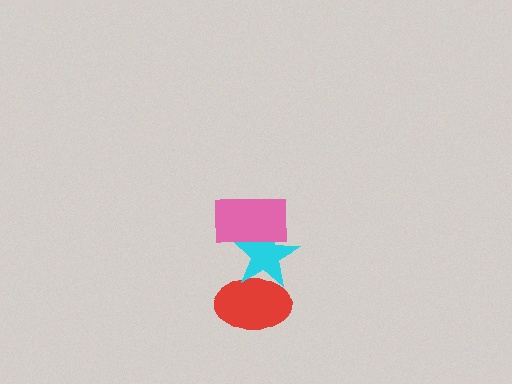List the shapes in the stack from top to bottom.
From top to bottom: the pink rectangle, the cyan star, the red ellipse.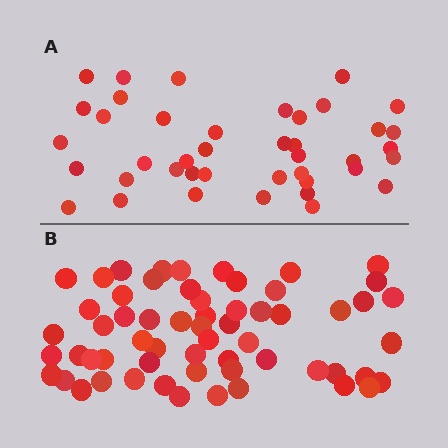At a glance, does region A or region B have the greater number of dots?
Region B (the bottom region) has more dots.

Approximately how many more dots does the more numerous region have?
Region B has approximately 20 more dots than region A.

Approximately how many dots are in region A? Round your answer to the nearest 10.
About 40 dots. (The exact count is 41, which rounds to 40.)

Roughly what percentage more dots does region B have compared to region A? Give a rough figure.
About 45% more.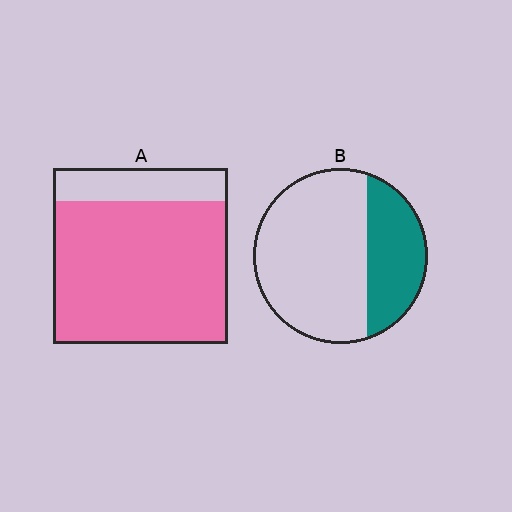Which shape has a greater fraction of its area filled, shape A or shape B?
Shape A.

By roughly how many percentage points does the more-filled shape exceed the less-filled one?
By roughly 50 percentage points (A over B).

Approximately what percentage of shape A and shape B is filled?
A is approximately 80% and B is approximately 30%.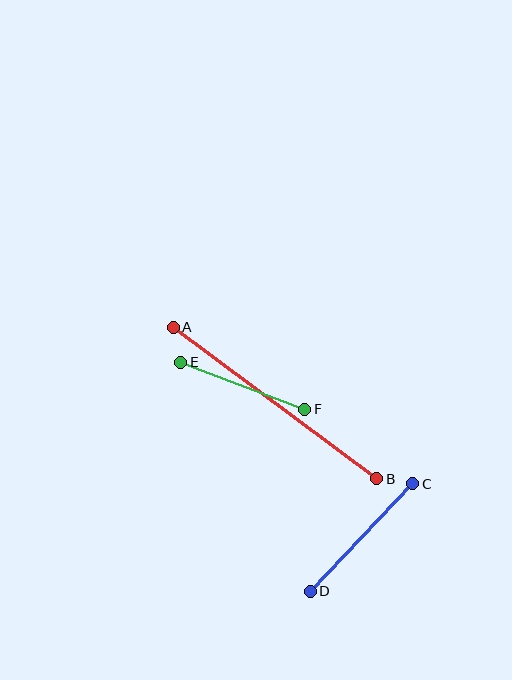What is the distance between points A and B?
The distance is approximately 254 pixels.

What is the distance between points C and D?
The distance is approximately 148 pixels.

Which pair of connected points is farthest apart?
Points A and B are farthest apart.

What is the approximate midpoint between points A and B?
The midpoint is at approximately (275, 403) pixels.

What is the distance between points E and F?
The distance is approximately 133 pixels.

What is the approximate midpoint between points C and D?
The midpoint is at approximately (362, 538) pixels.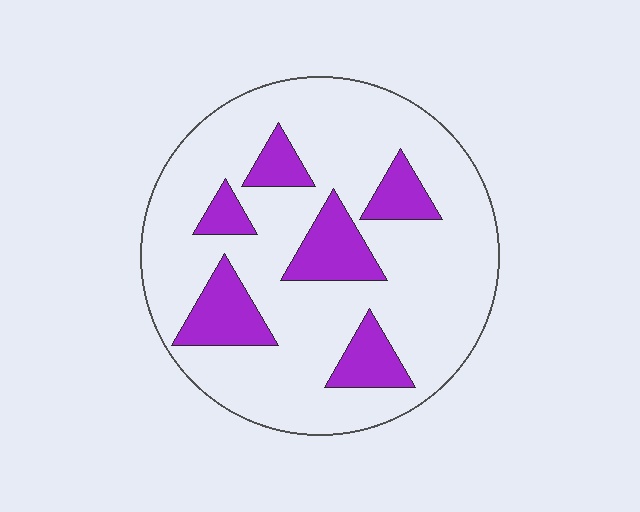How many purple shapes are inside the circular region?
6.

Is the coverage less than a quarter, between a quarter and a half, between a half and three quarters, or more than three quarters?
Less than a quarter.